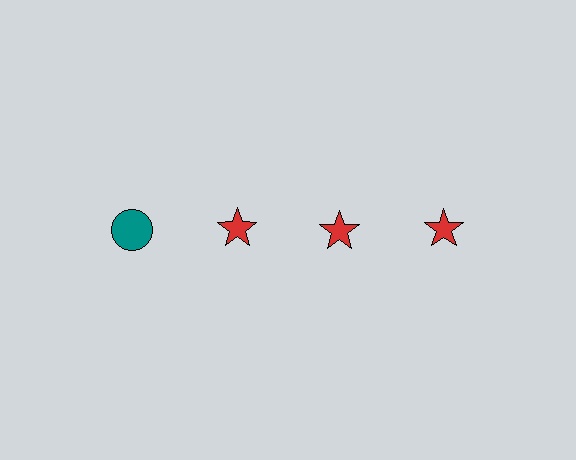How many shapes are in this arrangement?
There are 4 shapes arranged in a grid pattern.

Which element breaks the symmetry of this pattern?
The teal circle in the top row, leftmost column breaks the symmetry. All other shapes are red stars.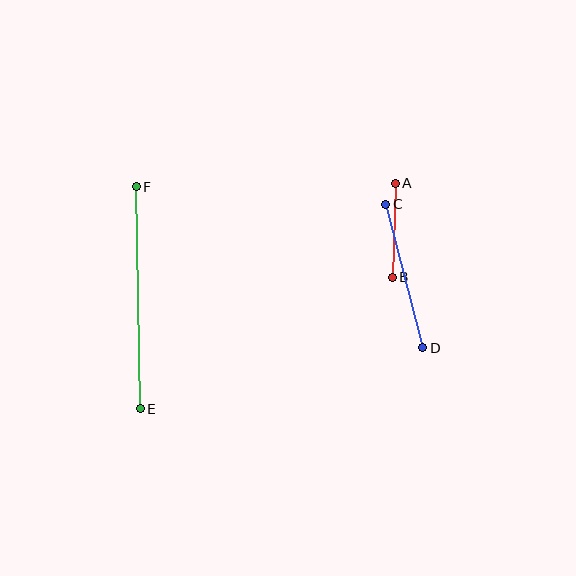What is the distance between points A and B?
The distance is approximately 94 pixels.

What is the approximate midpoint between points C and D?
The midpoint is at approximately (404, 276) pixels.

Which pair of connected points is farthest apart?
Points E and F are farthest apart.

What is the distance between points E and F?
The distance is approximately 222 pixels.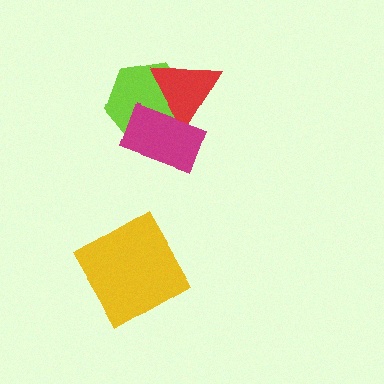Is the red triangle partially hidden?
Yes, it is partially covered by another shape.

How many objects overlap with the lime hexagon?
2 objects overlap with the lime hexagon.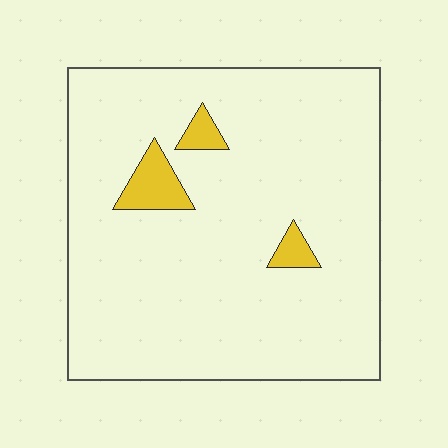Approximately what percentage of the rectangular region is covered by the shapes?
Approximately 5%.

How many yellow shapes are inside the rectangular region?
3.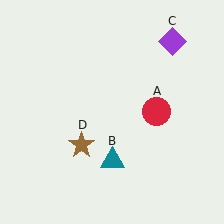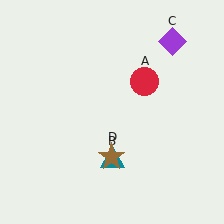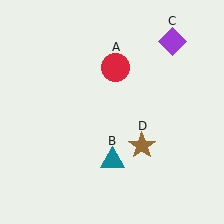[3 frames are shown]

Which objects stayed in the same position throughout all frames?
Teal triangle (object B) and purple diamond (object C) remained stationary.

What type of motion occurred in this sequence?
The red circle (object A), brown star (object D) rotated counterclockwise around the center of the scene.